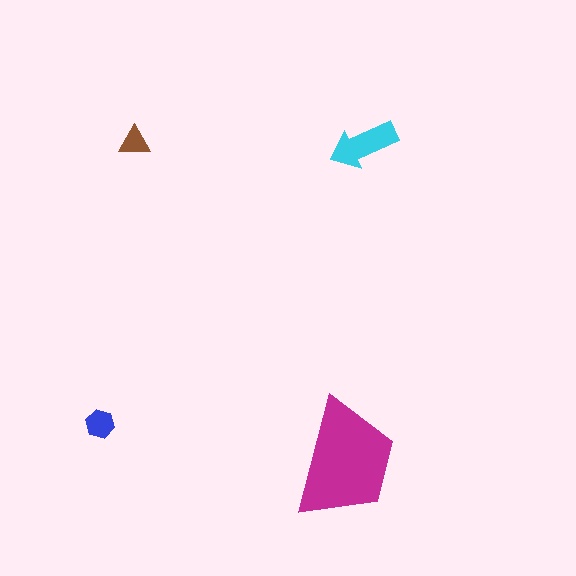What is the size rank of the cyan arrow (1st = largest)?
2nd.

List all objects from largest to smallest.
The magenta trapezoid, the cyan arrow, the blue hexagon, the brown triangle.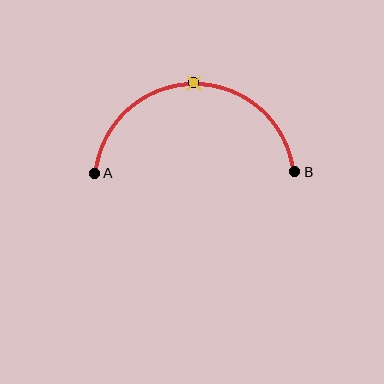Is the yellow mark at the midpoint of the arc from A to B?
Yes. The yellow mark lies on the arc at equal arc-length from both A and B — it is the arc midpoint.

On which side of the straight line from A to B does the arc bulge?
The arc bulges above the straight line connecting A and B.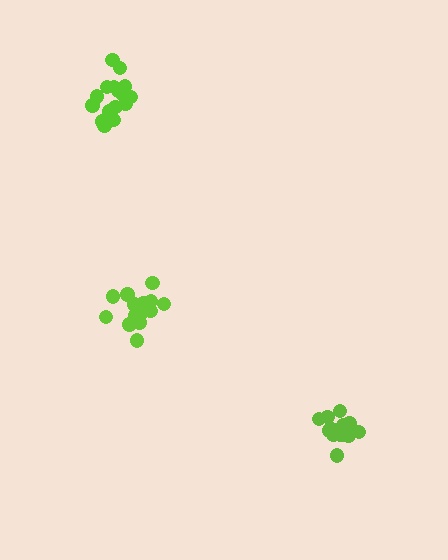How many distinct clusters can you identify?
There are 3 distinct clusters.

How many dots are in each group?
Group 1: 16 dots, Group 2: 17 dots, Group 3: 15 dots (48 total).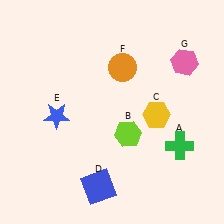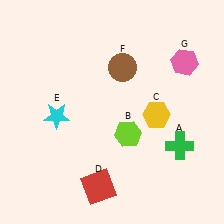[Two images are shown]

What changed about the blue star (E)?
In Image 1, E is blue. In Image 2, it changed to cyan.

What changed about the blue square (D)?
In Image 1, D is blue. In Image 2, it changed to red.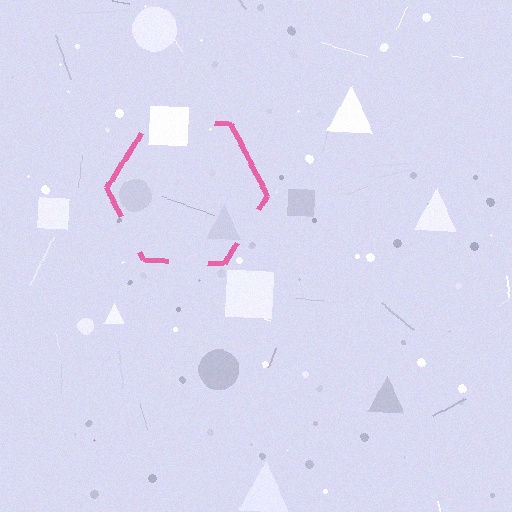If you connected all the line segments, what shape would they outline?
They would outline a hexagon.